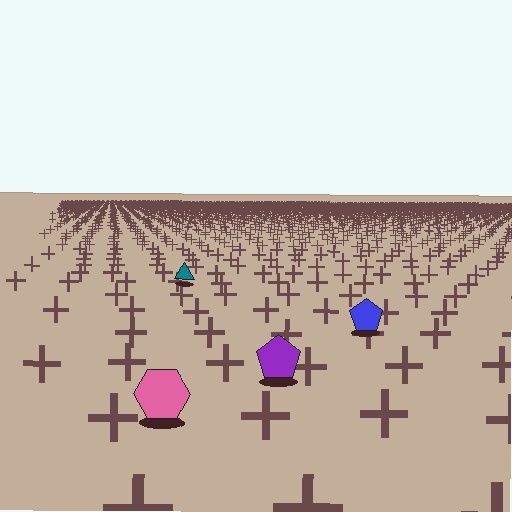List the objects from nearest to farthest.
From nearest to farthest: the pink hexagon, the purple pentagon, the blue pentagon, the teal triangle.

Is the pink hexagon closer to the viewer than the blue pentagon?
Yes. The pink hexagon is closer — you can tell from the texture gradient: the ground texture is coarser near it.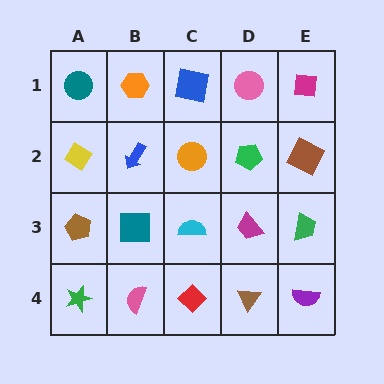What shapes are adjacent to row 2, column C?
A blue square (row 1, column C), a cyan semicircle (row 3, column C), a blue arrow (row 2, column B), a green pentagon (row 2, column D).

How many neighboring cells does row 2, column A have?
3.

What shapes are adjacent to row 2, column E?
A magenta square (row 1, column E), a green trapezoid (row 3, column E), a green pentagon (row 2, column D).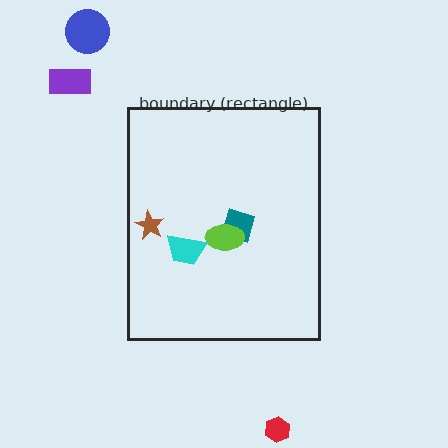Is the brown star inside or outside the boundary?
Inside.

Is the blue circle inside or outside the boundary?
Outside.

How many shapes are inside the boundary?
4 inside, 3 outside.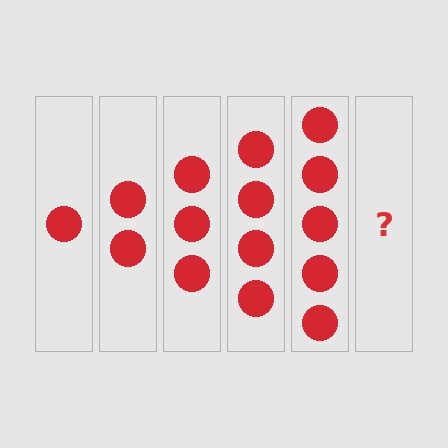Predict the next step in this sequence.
The next step is 6 circles.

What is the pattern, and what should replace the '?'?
The pattern is that each step adds one more circle. The '?' should be 6 circles.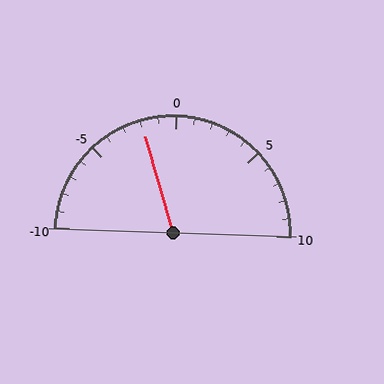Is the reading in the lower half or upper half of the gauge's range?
The reading is in the lower half of the range (-10 to 10).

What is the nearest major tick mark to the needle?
The nearest major tick mark is 0.